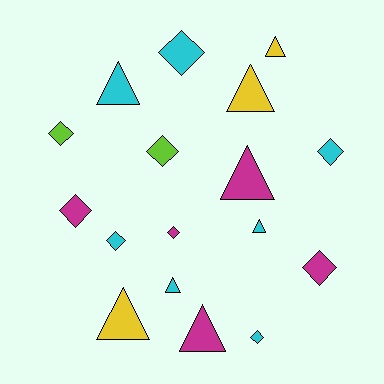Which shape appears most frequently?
Diamond, with 9 objects.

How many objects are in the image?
There are 17 objects.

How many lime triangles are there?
There are no lime triangles.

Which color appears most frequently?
Cyan, with 7 objects.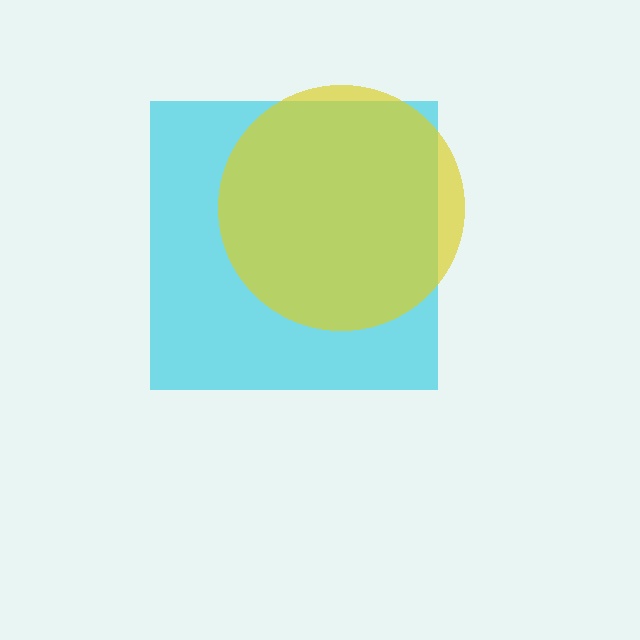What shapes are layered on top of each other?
The layered shapes are: a cyan square, a yellow circle.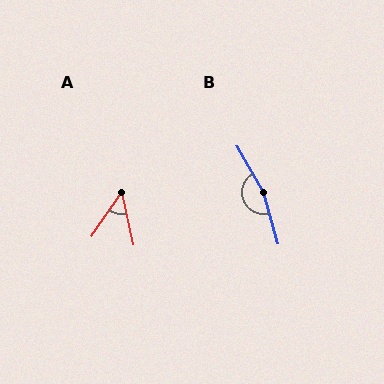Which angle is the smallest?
A, at approximately 47 degrees.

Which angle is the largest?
B, at approximately 165 degrees.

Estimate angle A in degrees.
Approximately 47 degrees.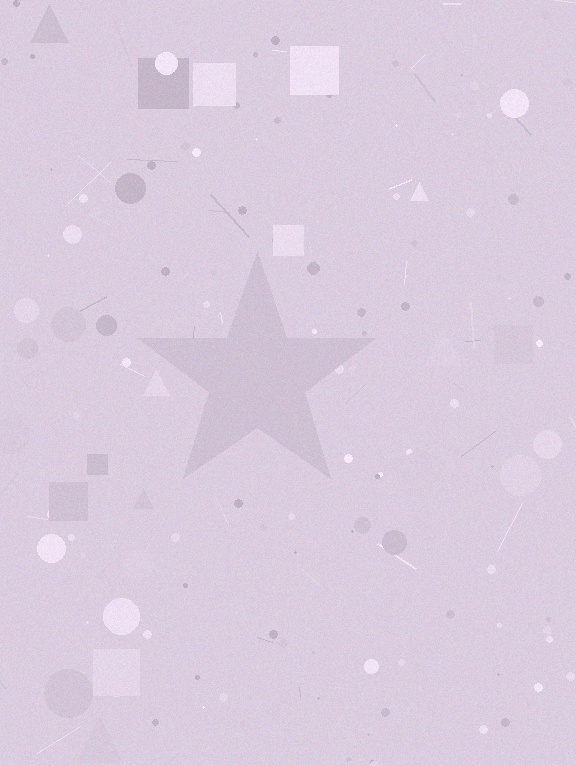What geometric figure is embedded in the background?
A star is embedded in the background.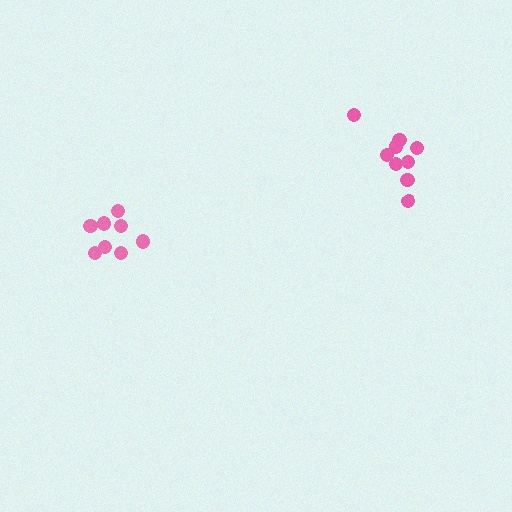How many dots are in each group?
Group 1: 9 dots, Group 2: 8 dots (17 total).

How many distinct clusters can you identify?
There are 2 distinct clusters.